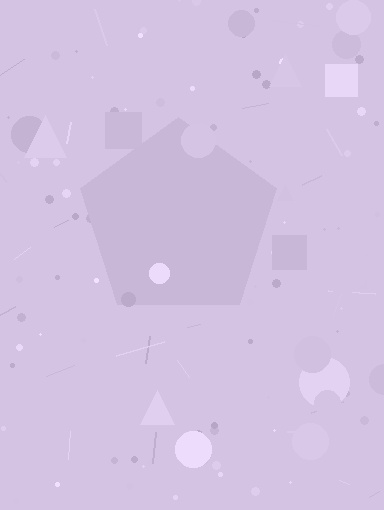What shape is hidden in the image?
A pentagon is hidden in the image.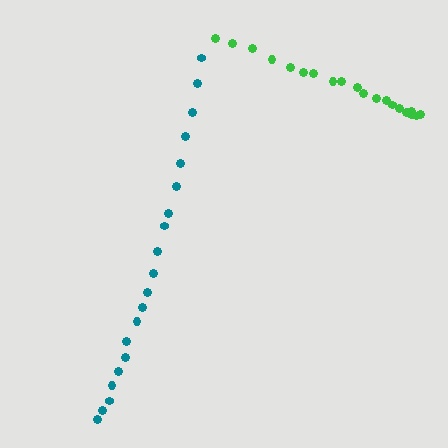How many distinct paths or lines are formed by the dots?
There are 2 distinct paths.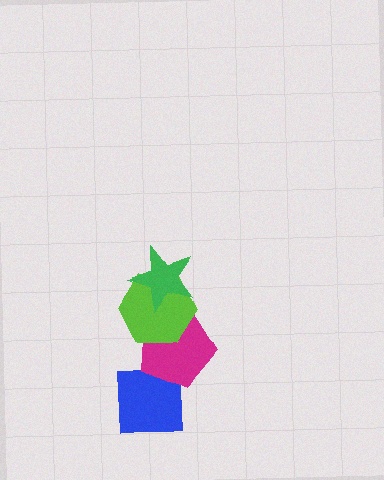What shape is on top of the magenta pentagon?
The lime hexagon is on top of the magenta pentagon.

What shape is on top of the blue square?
The magenta pentagon is on top of the blue square.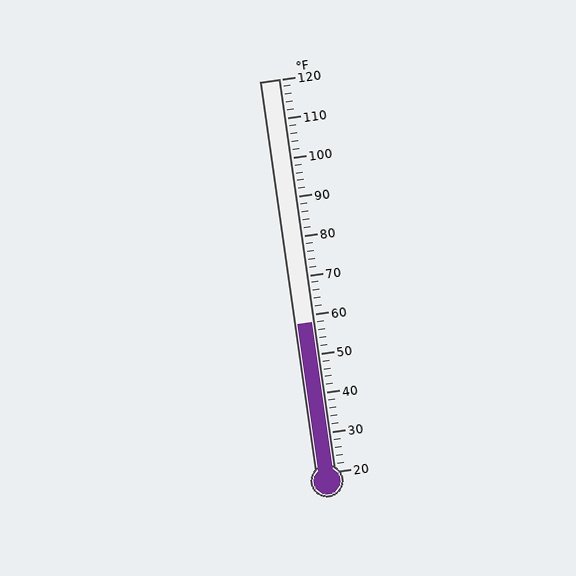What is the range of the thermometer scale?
The thermometer scale ranges from 20°F to 120°F.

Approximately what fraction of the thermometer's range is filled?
The thermometer is filled to approximately 40% of its range.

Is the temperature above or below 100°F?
The temperature is below 100°F.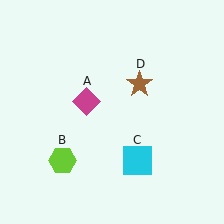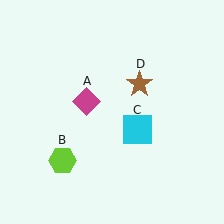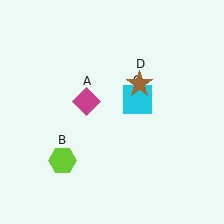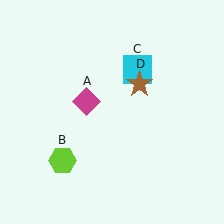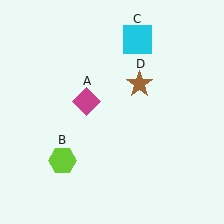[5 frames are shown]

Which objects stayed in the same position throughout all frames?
Magenta diamond (object A) and lime hexagon (object B) and brown star (object D) remained stationary.